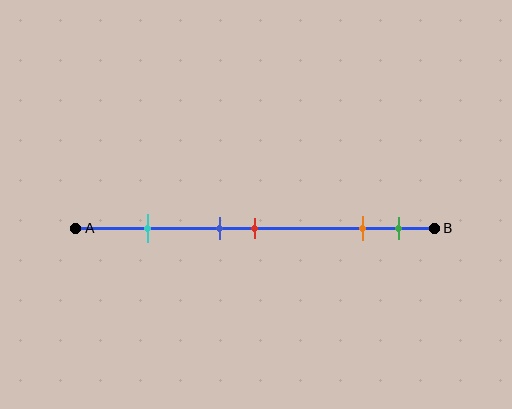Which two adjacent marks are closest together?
The blue and red marks are the closest adjacent pair.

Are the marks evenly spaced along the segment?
No, the marks are not evenly spaced.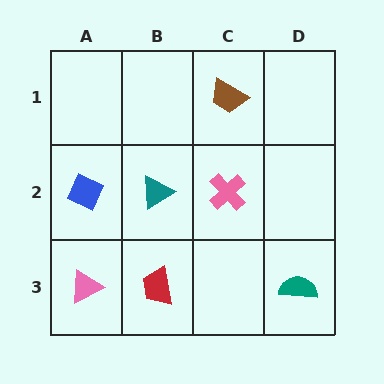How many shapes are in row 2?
3 shapes.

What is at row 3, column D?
A teal semicircle.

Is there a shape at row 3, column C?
No, that cell is empty.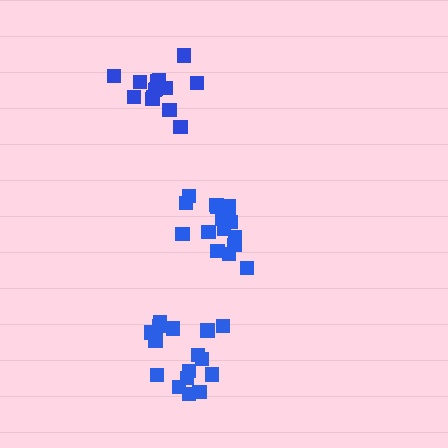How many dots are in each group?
Group 1: 16 dots, Group 2: 16 dots, Group 3: 14 dots (46 total).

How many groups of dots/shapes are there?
There are 3 groups.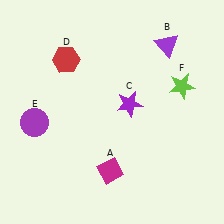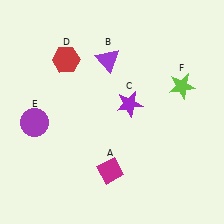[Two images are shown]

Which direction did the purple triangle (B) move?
The purple triangle (B) moved left.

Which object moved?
The purple triangle (B) moved left.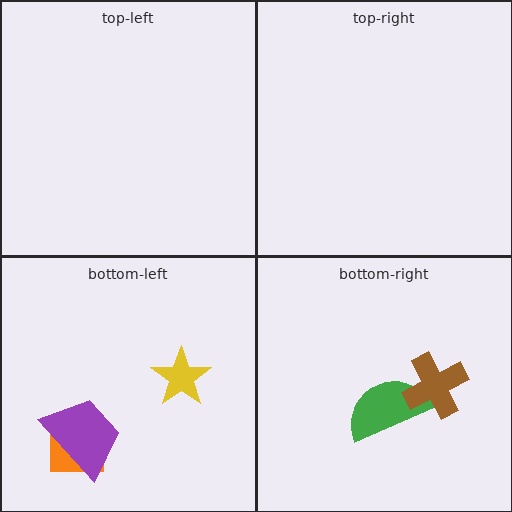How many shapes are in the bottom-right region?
2.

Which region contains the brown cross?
The bottom-right region.